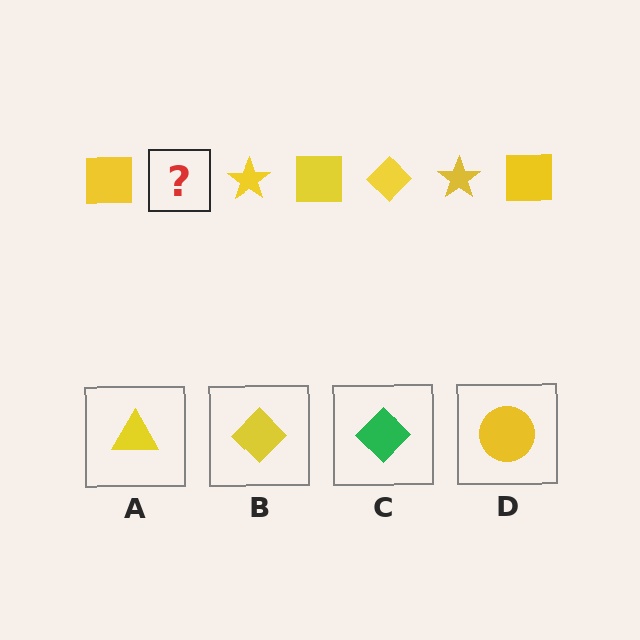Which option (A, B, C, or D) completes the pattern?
B.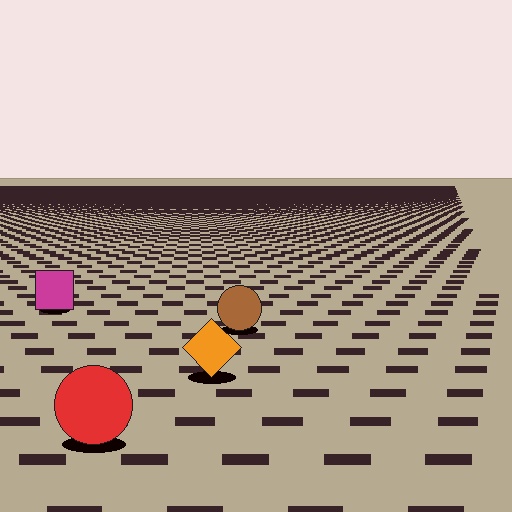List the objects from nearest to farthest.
From nearest to farthest: the red circle, the orange diamond, the brown circle, the magenta square.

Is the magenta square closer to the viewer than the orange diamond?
No. The orange diamond is closer — you can tell from the texture gradient: the ground texture is coarser near it.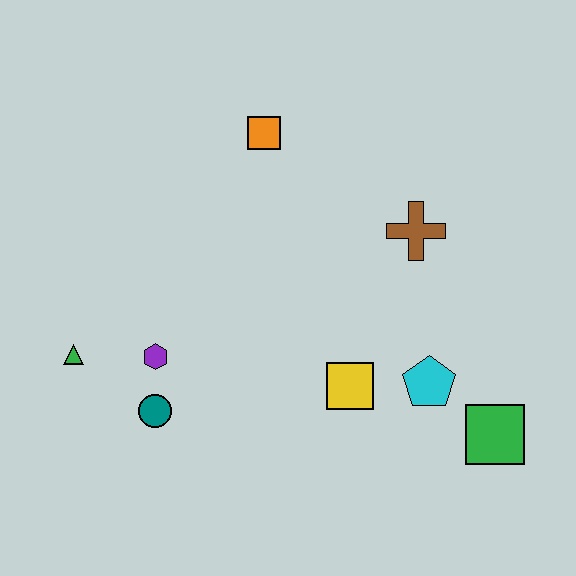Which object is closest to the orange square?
The brown cross is closest to the orange square.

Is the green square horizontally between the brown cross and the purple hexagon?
No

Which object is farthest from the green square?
The green triangle is farthest from the green square.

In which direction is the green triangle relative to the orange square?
The green triangle is below the orange square.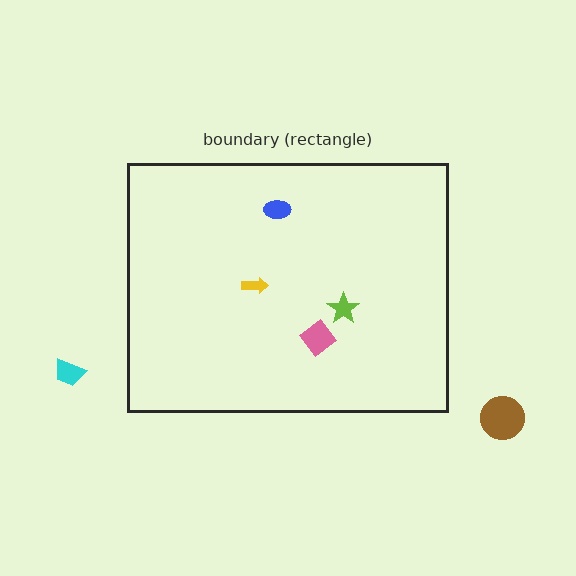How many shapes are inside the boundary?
4 inside, 2 outside.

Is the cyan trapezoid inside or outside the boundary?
Outside.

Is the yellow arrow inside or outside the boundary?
Inside.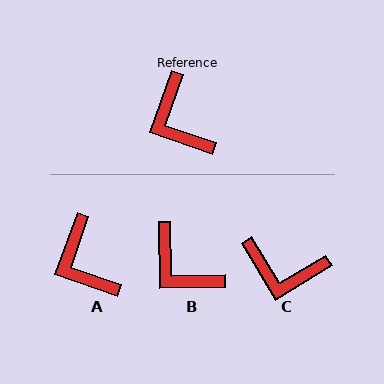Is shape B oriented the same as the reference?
No, it is off by about 21 degrees.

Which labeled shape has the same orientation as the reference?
A.